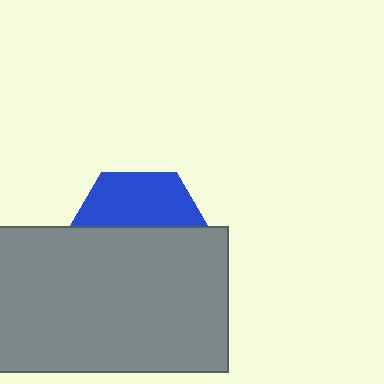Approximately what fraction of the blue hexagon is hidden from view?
Roughly 62% of the blue hexagon is hidden behind the gray rectangle.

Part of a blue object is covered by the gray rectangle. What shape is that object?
It is a hexagon.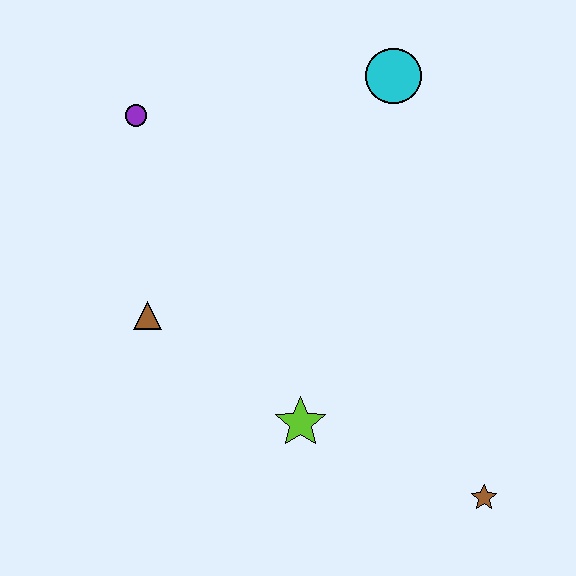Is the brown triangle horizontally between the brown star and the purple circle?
Yes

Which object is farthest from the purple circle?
The brown star is farthest from the purple circle.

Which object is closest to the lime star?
The brown triangle is closest to the lime star.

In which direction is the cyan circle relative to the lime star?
The cyan circle is above the lime star.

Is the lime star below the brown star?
No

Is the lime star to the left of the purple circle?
No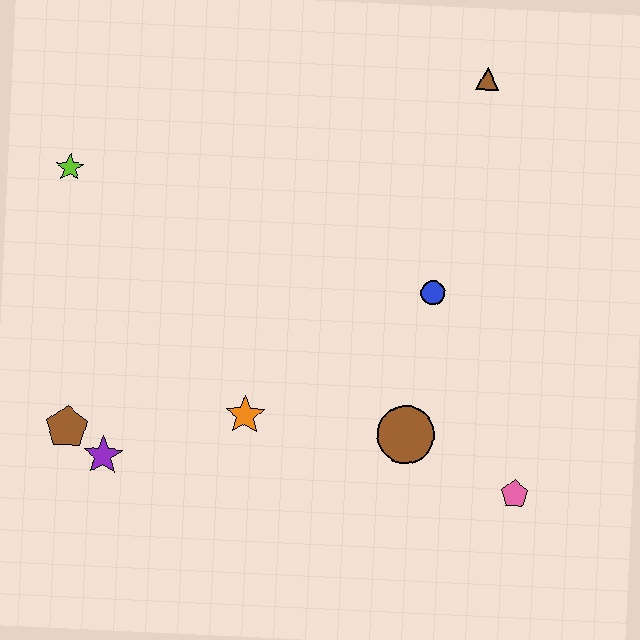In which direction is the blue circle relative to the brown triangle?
The blue circle is below the brown triangle.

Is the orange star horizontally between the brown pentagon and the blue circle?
Yes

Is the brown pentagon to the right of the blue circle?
No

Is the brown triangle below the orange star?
No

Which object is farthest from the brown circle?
The lime star is farthest from the brown circle.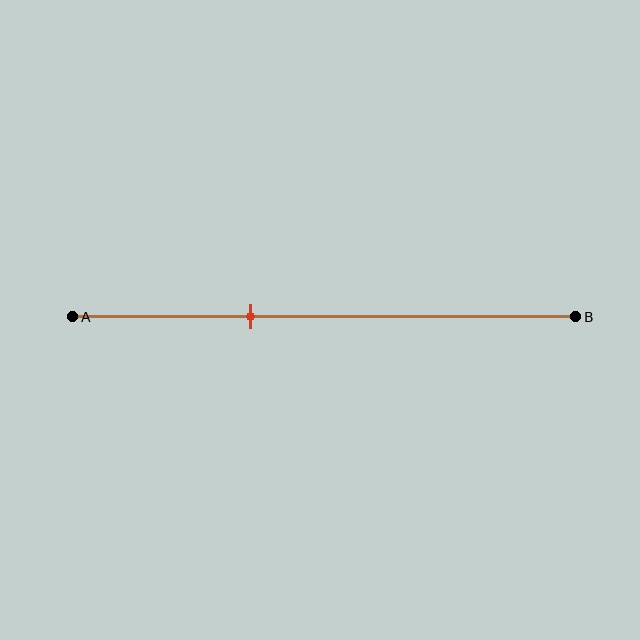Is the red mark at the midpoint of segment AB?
No, the mark is at about 35% from A, not at the 50% midpoint.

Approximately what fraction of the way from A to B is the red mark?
The red mark is approximately 35% of the way from A to B.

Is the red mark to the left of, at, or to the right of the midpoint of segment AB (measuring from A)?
The red mark is to the left of the midpoint of segment AB.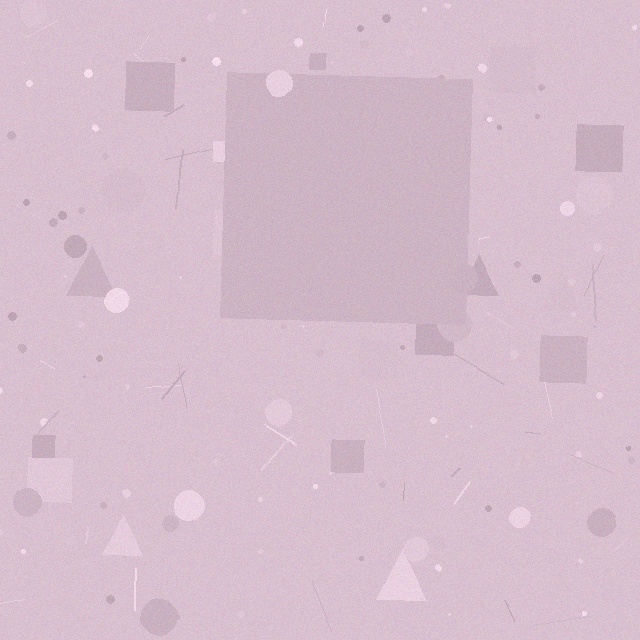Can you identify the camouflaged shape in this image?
The camouflaged shape is a square.